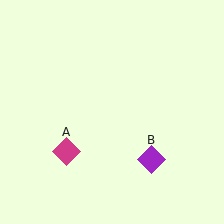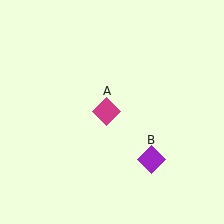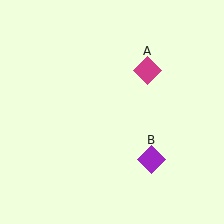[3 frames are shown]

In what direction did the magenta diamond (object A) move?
The magenta diamond (object A) moved up and to the right.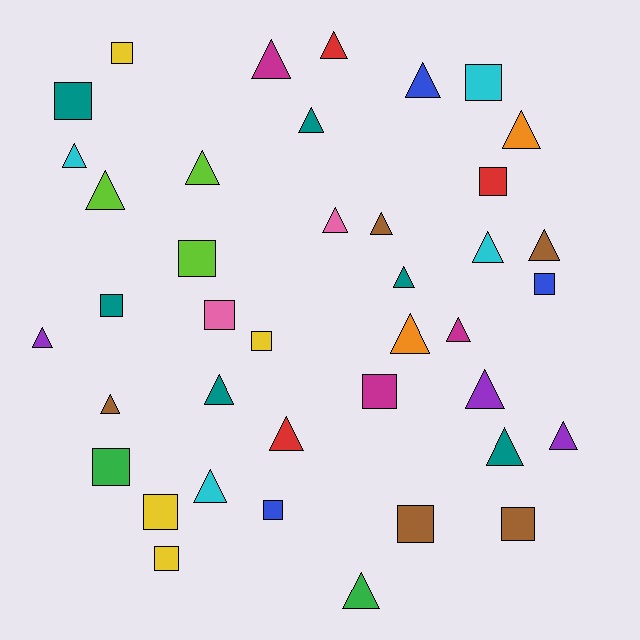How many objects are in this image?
There are 40 objects.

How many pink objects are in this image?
There are 2 pink objects.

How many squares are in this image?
There are 16 squares.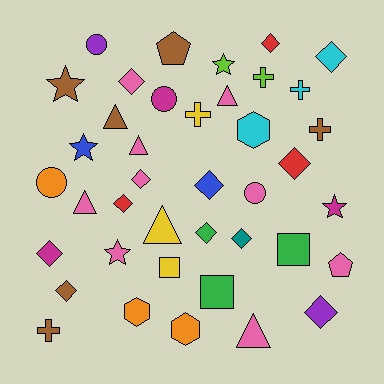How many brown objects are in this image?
There are 6 brown objects.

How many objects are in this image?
There are 40 objects.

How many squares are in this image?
There are 3 squares.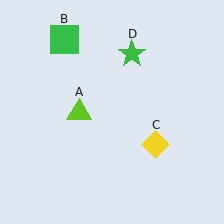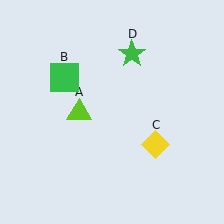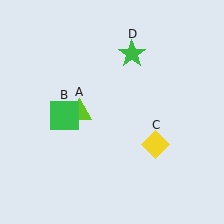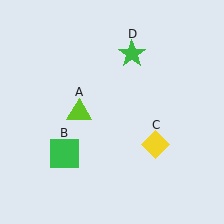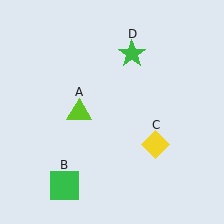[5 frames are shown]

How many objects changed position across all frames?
1 object changed position: green square (object B).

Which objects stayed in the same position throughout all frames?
Lime triangle (object A) and yellow diamond (object C) and green star (object D) remained stationary.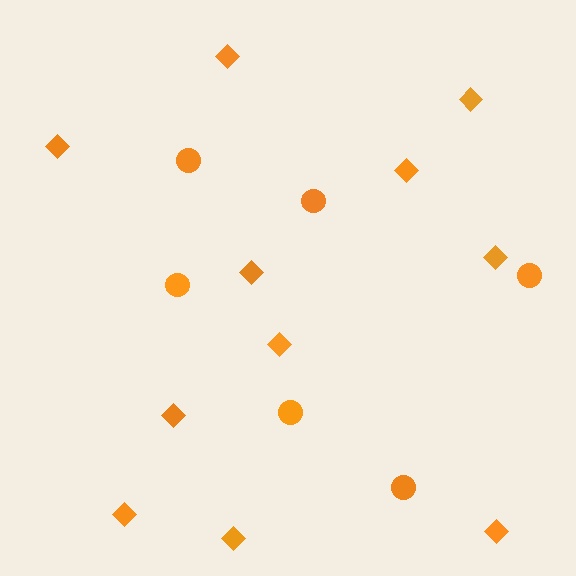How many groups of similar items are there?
There are 2 groups: one group of diamonds (11) and one group of circles (6).